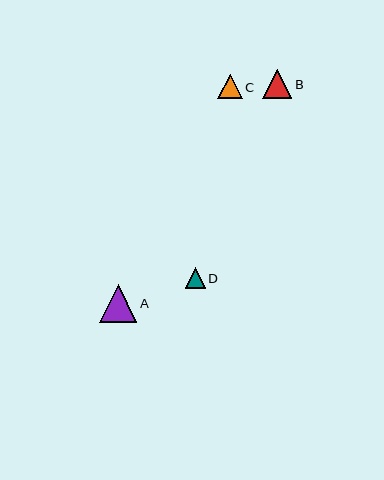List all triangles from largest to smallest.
From largest to smallest: A, B, C, D.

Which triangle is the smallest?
Triangle D is the smallest with a size of approximately 20 pixels.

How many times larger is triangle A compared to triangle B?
Triangle A is approximately 1.3 times the size of triangle B.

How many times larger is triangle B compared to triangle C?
Triangle B is approximately 1.2 times the size of triangle C.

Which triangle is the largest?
Triangle A is the largest with a size of approximately 37 pixels.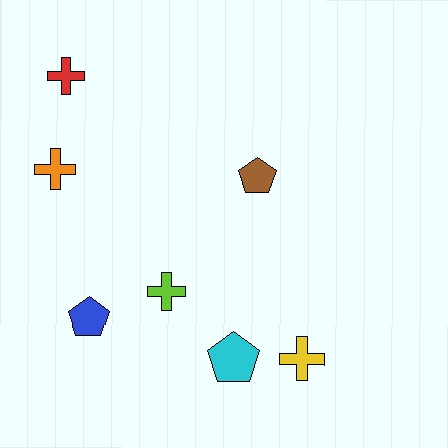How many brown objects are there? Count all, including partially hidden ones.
There is 1 brown object.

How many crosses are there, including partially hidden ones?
There are 4 crosses.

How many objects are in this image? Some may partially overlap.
There are 7 objects.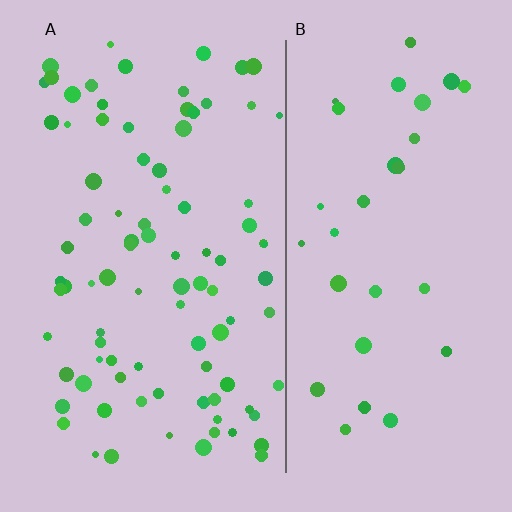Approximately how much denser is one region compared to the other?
Approximately 2.7× — region A over region B.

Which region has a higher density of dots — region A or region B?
A (the left).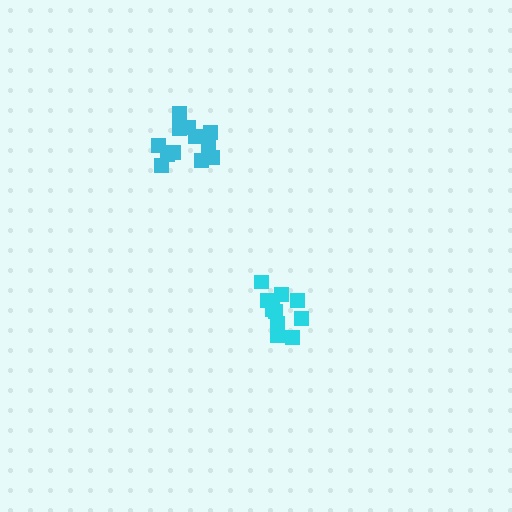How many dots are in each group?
Group 1: 11 dots, Group 2: 13 dots (24 total).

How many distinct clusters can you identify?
There are 2 distinct clusters.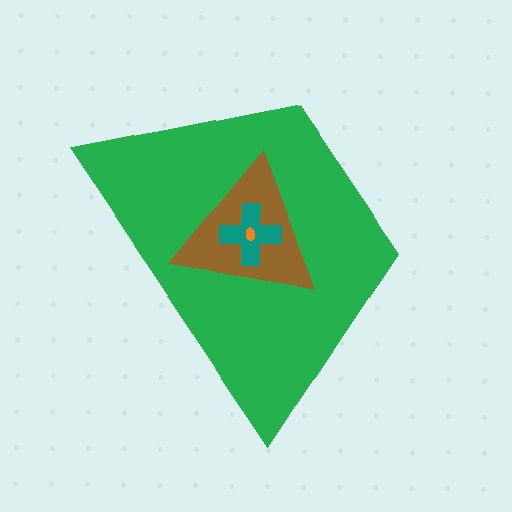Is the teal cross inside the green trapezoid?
Yes.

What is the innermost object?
The orange ellipse.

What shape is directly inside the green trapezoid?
The brown triangle.